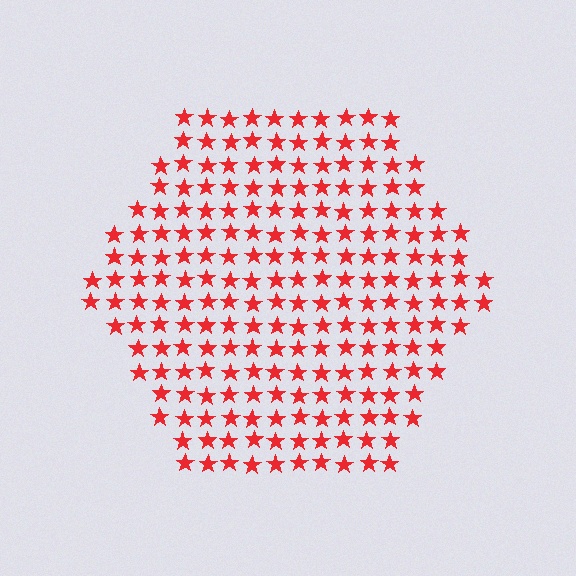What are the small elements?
The small elements are stars.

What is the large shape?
The large shape is a hexagon.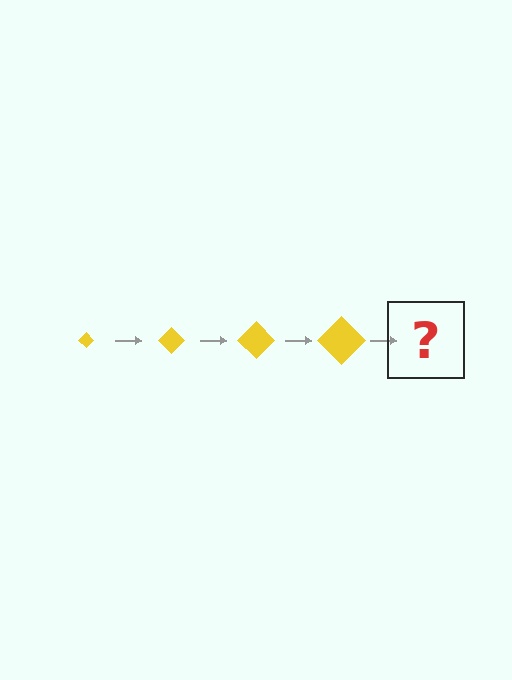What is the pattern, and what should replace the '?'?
The pattern is that the diamond gets progressively larger each step. The '?' should be a yellow diamond, larger than the previous one.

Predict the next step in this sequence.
The next step is a yellow diamond, larger than the previous one.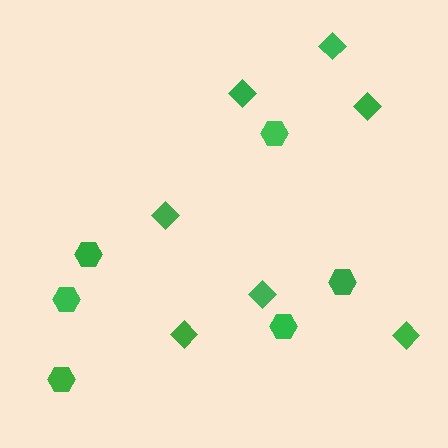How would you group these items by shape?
There are 2 groups: one group of diamonds (7) and one group of hexagons (6).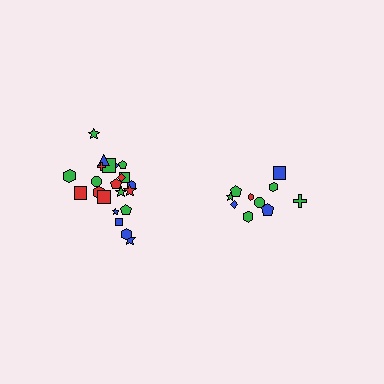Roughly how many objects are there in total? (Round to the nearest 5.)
Roughly 30 objects in total.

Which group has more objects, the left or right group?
The left group.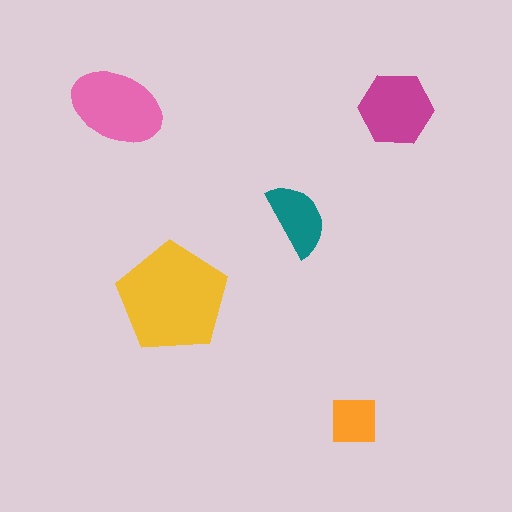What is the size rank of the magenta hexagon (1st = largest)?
3rd.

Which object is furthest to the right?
The magenta hexagon is rightmost.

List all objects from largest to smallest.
The yellow pentagon, the pink ellipse, the magenta hexagon, the teal semicircle, the orange square.